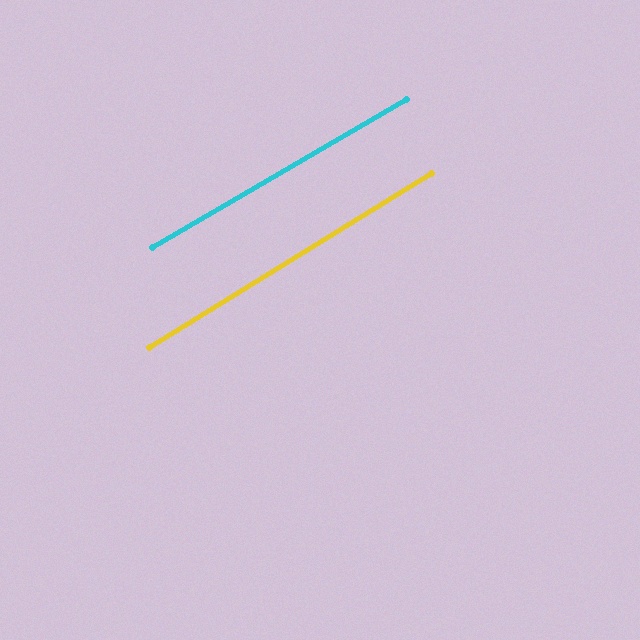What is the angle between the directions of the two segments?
Approximately 1 degree.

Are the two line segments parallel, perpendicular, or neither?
Parallel — their directions differ by only 1.3°.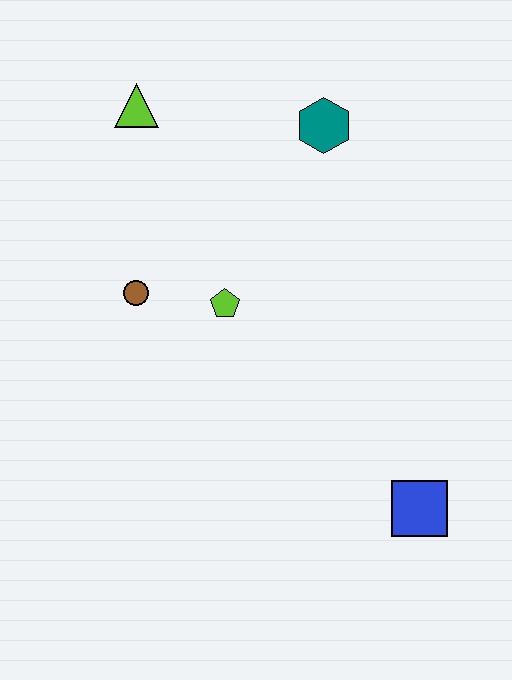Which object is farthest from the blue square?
The lime triangle is farthest from the blue square.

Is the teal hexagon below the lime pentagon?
No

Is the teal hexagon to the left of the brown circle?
No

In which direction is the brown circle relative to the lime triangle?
The brown circle is below the lime triangle.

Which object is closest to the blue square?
The lime pentagon is closest to the blue square.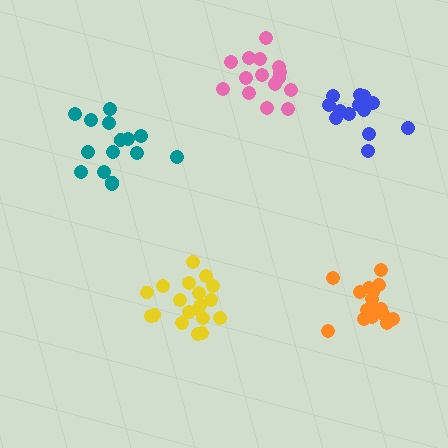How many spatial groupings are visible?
There are 5 spatial groupings.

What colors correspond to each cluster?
The clusters are colored: pink, teal, orange, yellow, blue.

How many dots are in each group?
Group 1: 15 dots, Group 2: 15 dots, Group 3: 18 dots, Group 4: 19 dots, Group 5: 13 dots (80 total).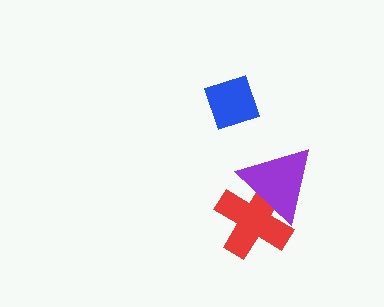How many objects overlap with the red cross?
1 object overlaps with the red cross.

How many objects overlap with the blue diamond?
0 objects overlap with the blue diamond.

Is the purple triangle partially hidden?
No, no other shape covers it.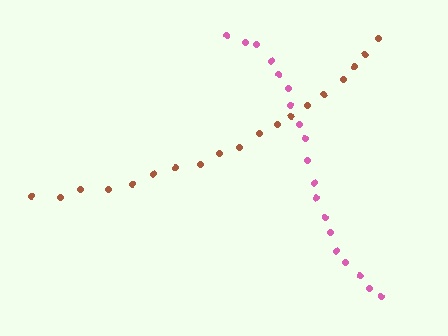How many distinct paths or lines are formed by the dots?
There are 2 distinct paths.